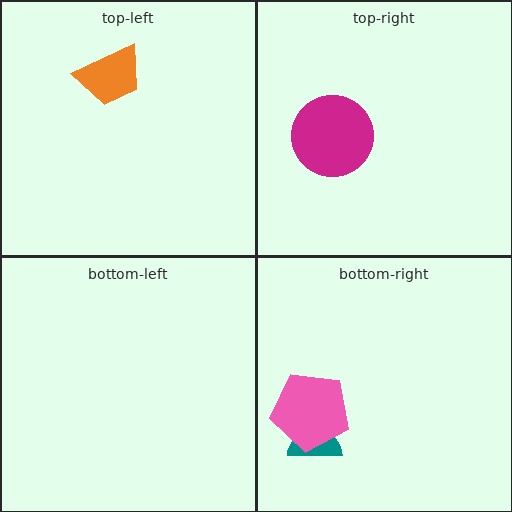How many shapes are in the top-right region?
1.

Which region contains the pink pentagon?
The bottom-right region.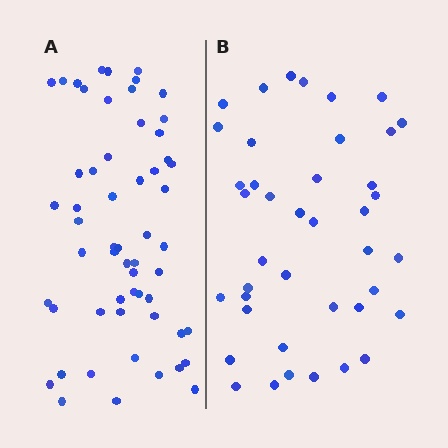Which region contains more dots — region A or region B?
Region A (the left region) has more dots.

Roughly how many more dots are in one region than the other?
Region A has approximately 15 more dots than region B.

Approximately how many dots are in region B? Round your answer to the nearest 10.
About 40 dots. (The exact count is 41, which rounds to 40.)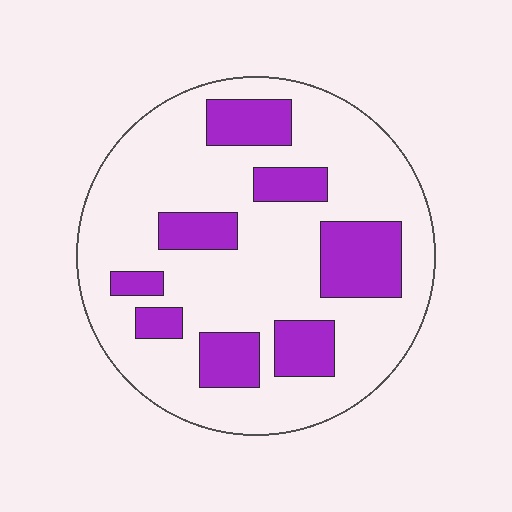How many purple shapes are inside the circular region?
8.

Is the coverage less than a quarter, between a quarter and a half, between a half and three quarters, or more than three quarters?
Between a quarter and a half.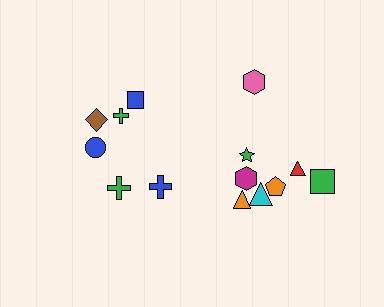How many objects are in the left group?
There are 6 objects.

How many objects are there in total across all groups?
There are 14 objects.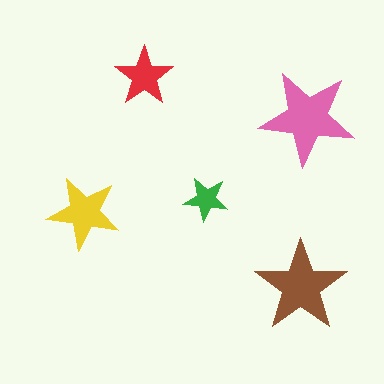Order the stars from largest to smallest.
the pink one, the brown one, the yellow one, the red one, the green one.